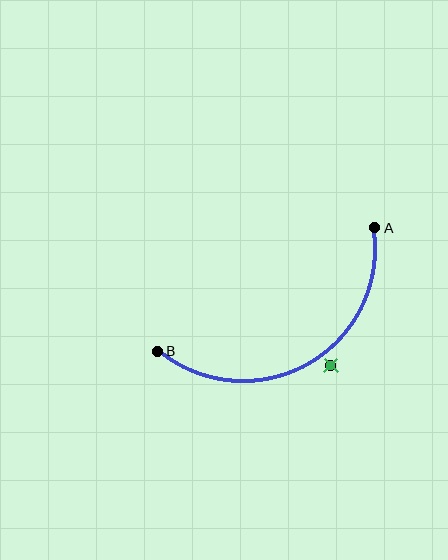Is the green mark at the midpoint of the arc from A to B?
No — the green mark does not lie on the arc at all. It sits slightly outside the curve.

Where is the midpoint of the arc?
The arc midpoint is the point on the curve farthest from the straight line joining A and B. It sits below that line.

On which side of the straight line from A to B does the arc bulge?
The arc bulges below the straight line connecting A and B.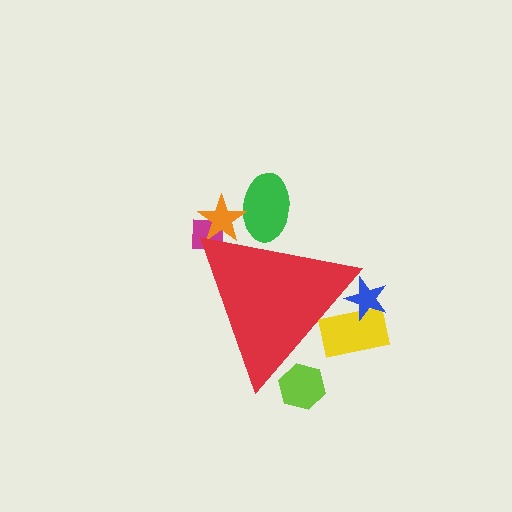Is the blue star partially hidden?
Yes, the blue star is partially hidden behind the red triangle.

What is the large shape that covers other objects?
A red triangle.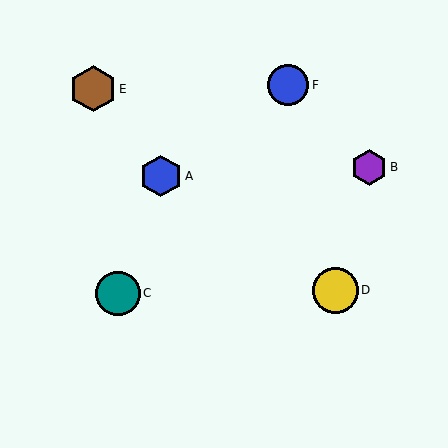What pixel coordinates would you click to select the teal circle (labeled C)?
Click at (118, 293) to select the teal circle C.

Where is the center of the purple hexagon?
The center of the purple hexagon is at (369, 167).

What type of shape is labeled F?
Shape F is a blue circle.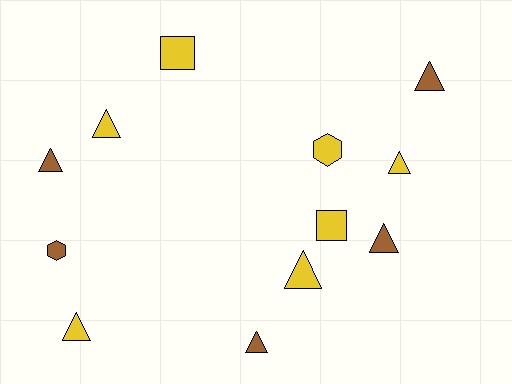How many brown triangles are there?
There are 4 brown triangles.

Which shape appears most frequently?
Triangle, with 8 objects.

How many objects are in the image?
There are 12 objects.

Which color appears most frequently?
Yellow, with 7 objects.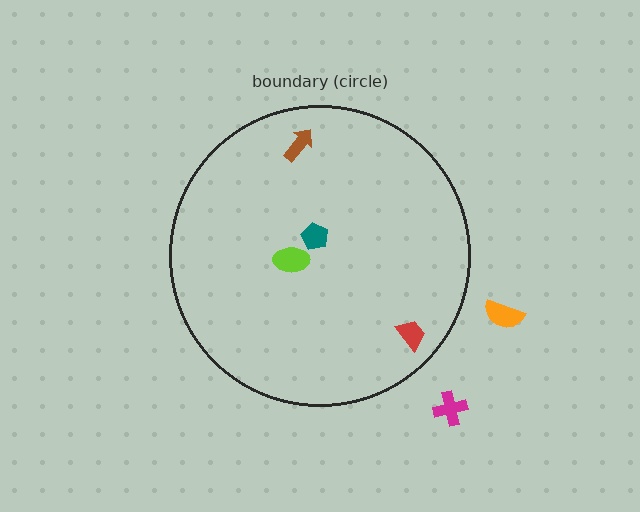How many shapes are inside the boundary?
4 inside, 2 outside.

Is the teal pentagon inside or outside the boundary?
Inside.